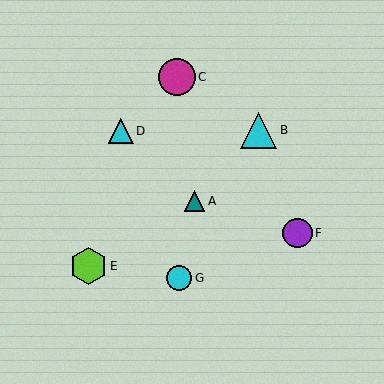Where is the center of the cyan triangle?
The center of the cyan triangle is at (259, 130).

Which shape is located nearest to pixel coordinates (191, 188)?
The teal triangle (labeled A) at (195, 201) is nearest to that location.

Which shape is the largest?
The lime hexagon (labeled E) is the largest.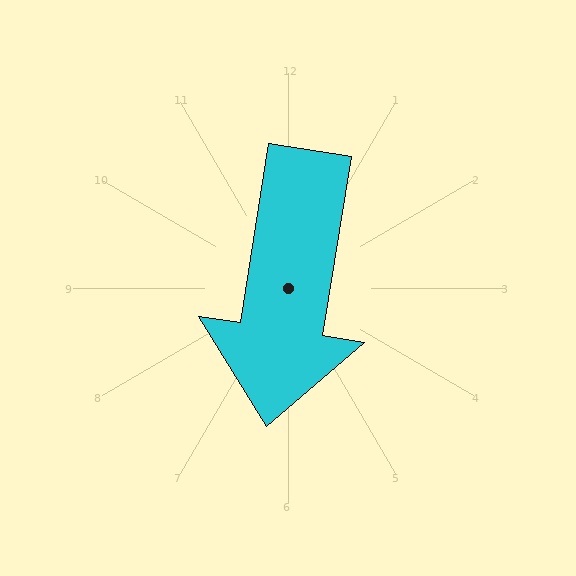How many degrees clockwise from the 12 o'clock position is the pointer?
Approximately 189 degrees.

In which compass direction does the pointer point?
South.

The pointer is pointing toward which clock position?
Roughly 6 o'clock.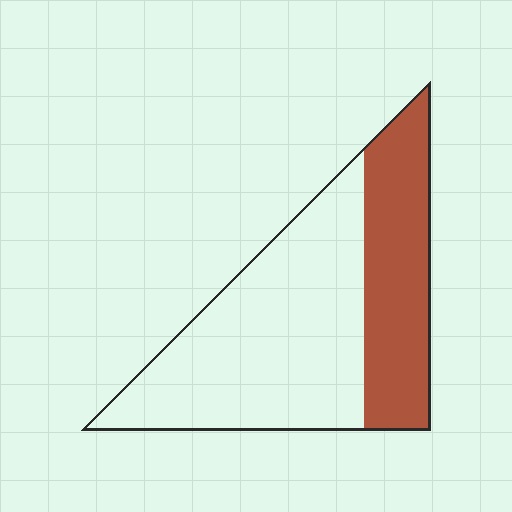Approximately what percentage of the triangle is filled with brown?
Approximately 35%.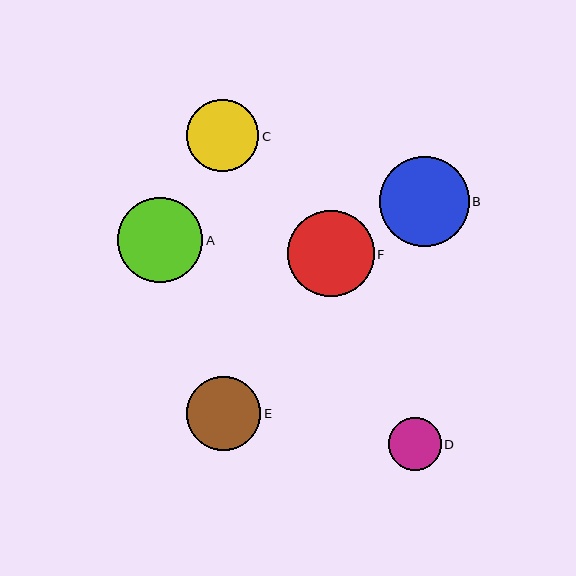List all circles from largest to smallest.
From largest to smallest: B, F, A, E, C, D.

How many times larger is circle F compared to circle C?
Circle F is approximately 1.2 times the size of circle C.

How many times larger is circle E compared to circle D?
Circle E is approximately 1.4 times the size of circle D.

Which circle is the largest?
Circle B is the largest with a size of approximately 90 pixels.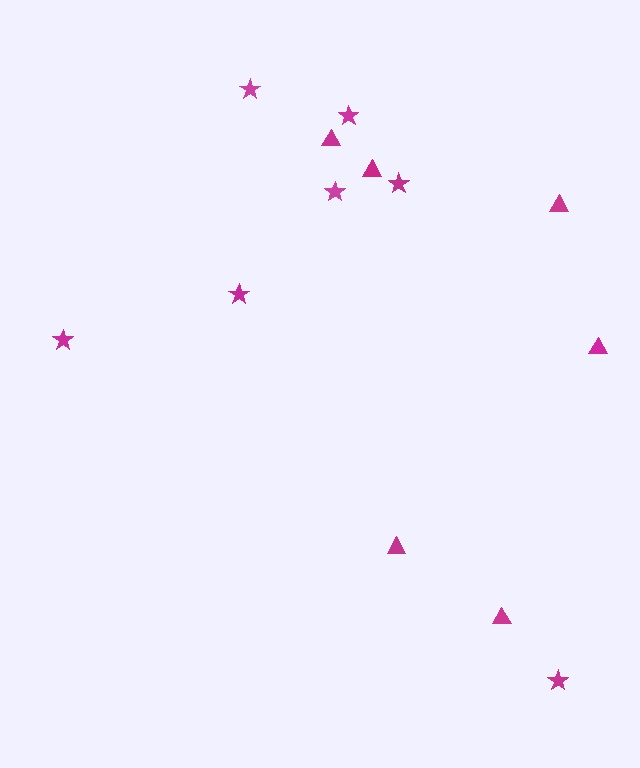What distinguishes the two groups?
There are 2 groups: one group of triangles (6) and one group of stars (7).